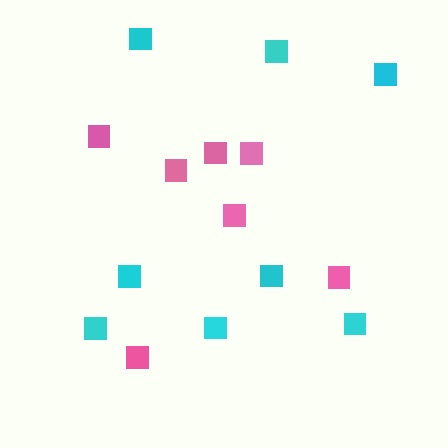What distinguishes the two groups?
There are 2 groups: one group of pink squares (7) and one group of cyan squares (8).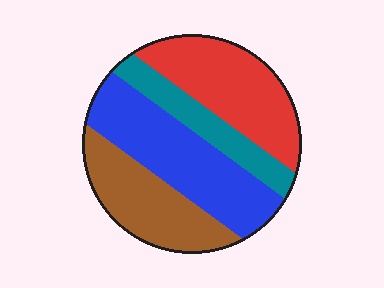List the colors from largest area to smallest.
From largest to smallest: blue, red, brown, teal.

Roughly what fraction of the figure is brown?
Brown covers about 25% of the figure.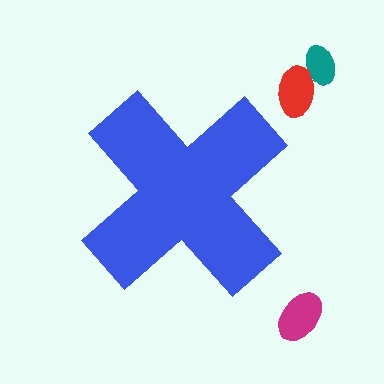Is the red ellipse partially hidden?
No, the red ellipse is fully visible.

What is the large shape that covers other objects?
A blue cross.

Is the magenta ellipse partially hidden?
No, the magenta ellipse is fully visible.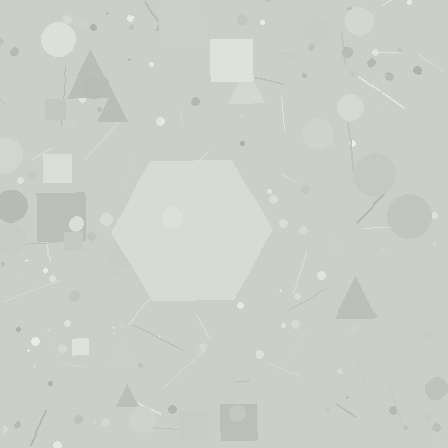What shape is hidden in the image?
A hexagon is hidden in the image.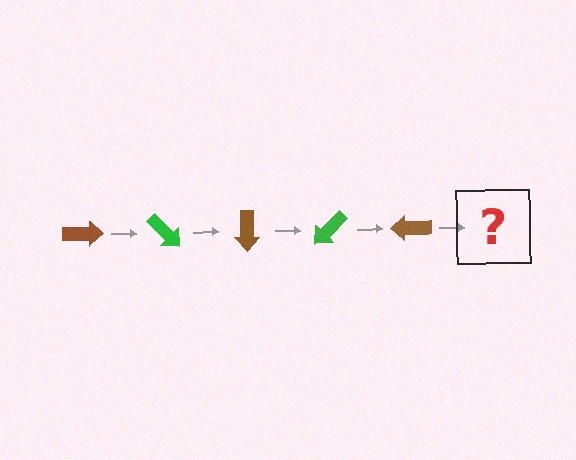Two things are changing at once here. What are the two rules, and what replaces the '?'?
The two rules are that it rotates 45 degrees each step and the color cycles through brown and green. The '?' should be a green arrow, rotated 225 degrees from the start.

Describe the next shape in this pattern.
It should be a green arrow, rotated 225 degrees from the start.